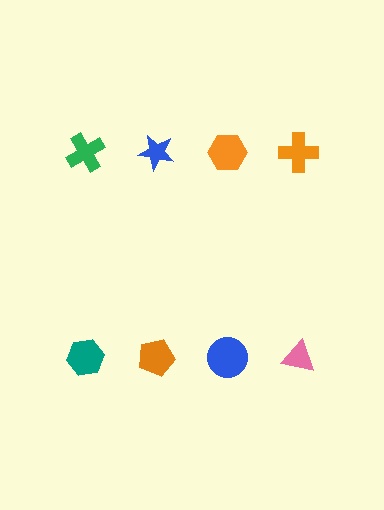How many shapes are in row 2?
4 shapes.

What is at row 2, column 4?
A pink triangle.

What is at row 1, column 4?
An orange cross.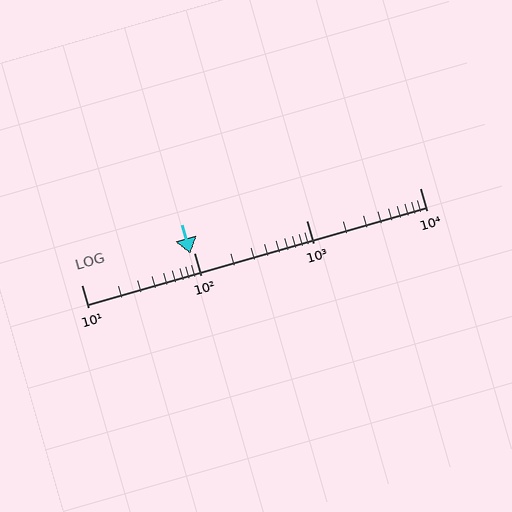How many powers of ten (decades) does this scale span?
The scale spans 3 decades, from 10 to 10000.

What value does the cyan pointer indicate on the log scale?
The pointer indicates approximately 92.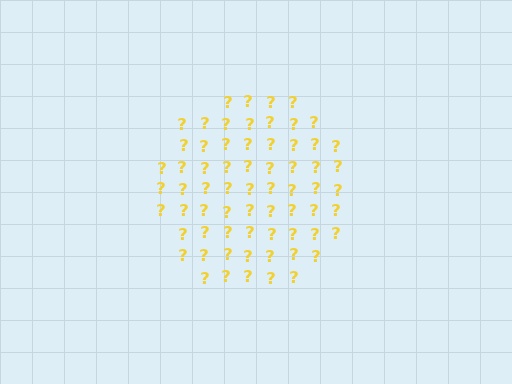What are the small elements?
The small elements are question marks.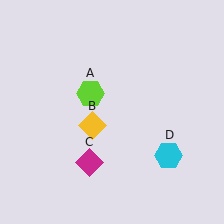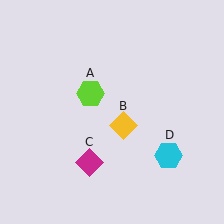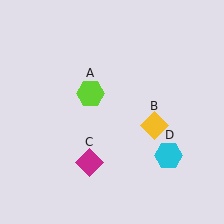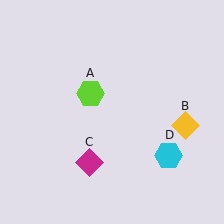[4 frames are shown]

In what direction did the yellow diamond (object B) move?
The yellow diamond (object B) moved right.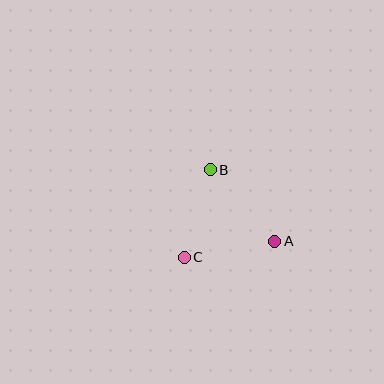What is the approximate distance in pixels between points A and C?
The distance between A and C is approximately 92 pixels.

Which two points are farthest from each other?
Points A and B are farthest from each other.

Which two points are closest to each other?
Points B and C are closest to each other.